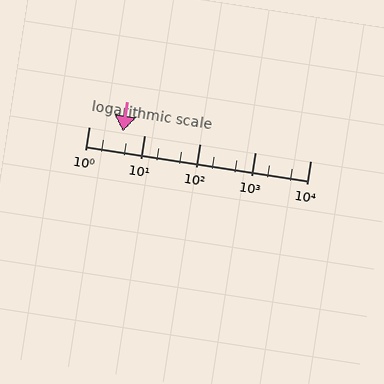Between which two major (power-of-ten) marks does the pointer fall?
The pointer is between 1 and 10.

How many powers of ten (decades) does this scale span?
The scale spans 4 decades, from 1 to 10000.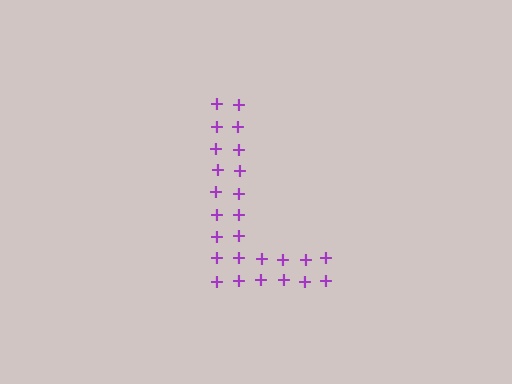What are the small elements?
The small elements are plus signs.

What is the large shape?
The large shape is the letter L.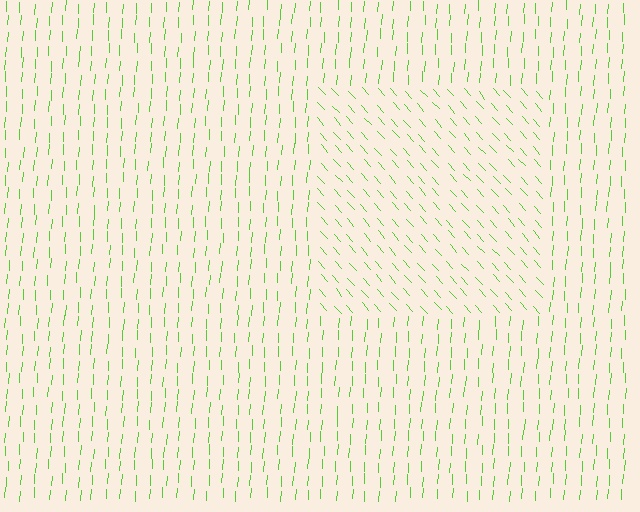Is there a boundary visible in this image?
Yes, there is a texture boundary formed by a change in line orientation.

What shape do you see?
I see a rectangle.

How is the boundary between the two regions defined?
The boundary is defined purely by a change in line orientation (approximately 45 degrees difference). All lines are the same color and thickness.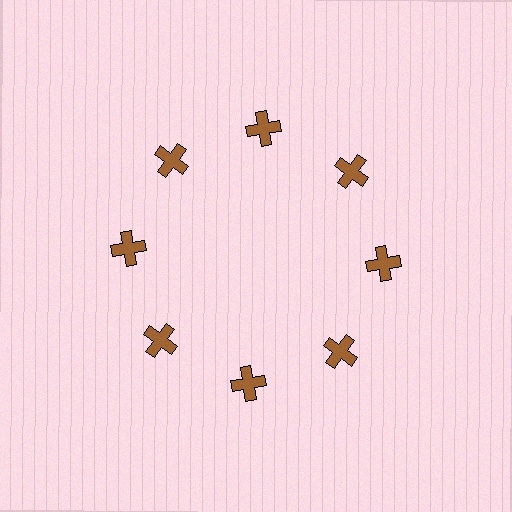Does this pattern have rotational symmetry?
Yes, this pattern has 8-fold rotational symmetry. It looks the same after rotating 45 degrees around the center.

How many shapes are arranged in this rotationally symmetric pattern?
There are 8 shapes, arranged in 8 groups of 1.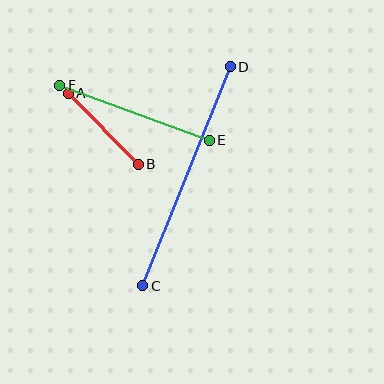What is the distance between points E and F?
The distance is approximately 159 pixels.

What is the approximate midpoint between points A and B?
The midpoint is at approximately (103, 129) pixels.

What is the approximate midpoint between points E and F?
The midpoint is at approximately (134, 113) pixels.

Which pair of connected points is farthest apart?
Points C and D are farthest apart.